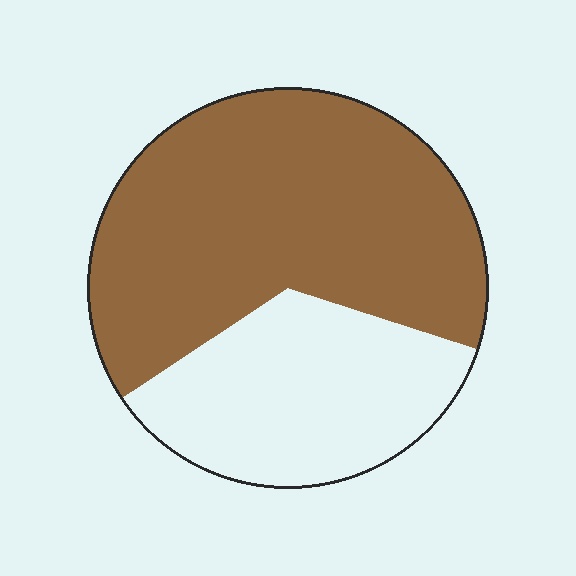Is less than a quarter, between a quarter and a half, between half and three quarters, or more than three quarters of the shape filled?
Between half and three quarters.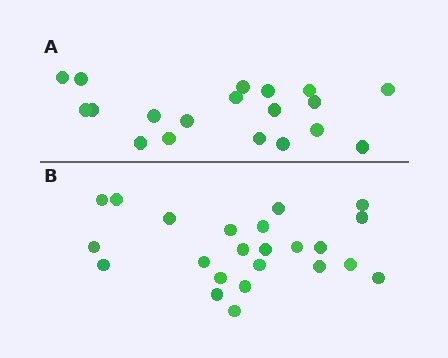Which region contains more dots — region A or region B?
Region B (the bottom region) has more dots.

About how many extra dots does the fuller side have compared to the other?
Region B has about 4 more dots than region A.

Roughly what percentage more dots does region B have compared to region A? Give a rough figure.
About 20% more.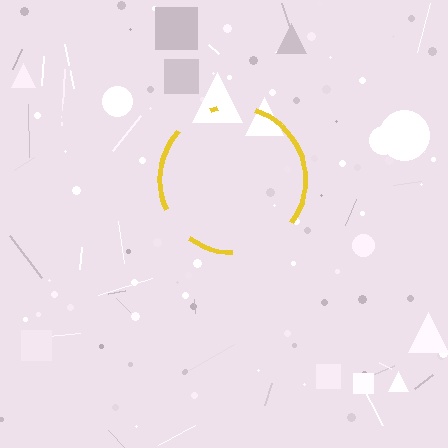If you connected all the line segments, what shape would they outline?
They would outline a circle.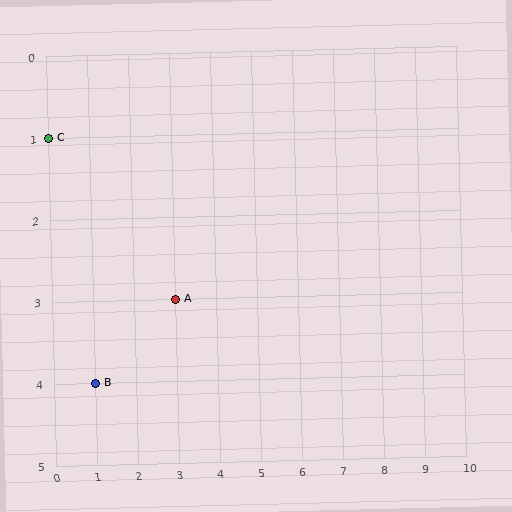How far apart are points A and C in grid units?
Points A and C are 3 columns and 2 rows apart (about 3.6 grid units diagonally).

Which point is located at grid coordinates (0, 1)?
Point C is at (0, 1).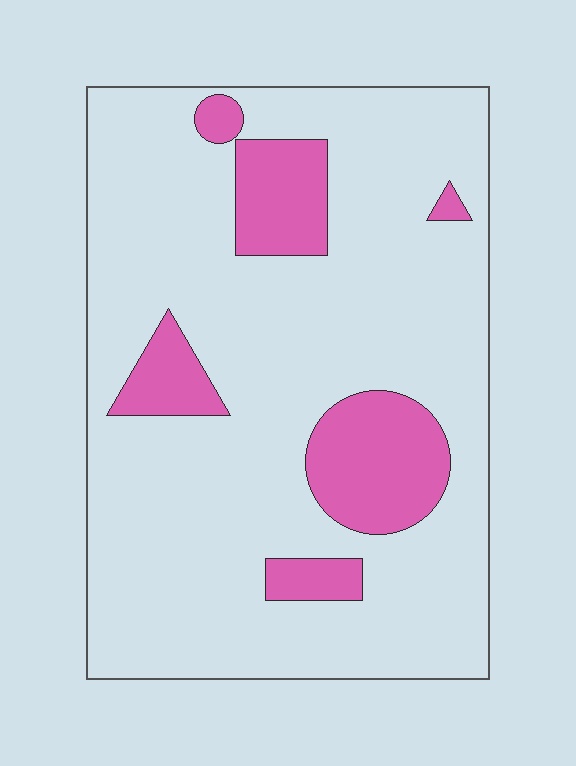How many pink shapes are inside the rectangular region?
6.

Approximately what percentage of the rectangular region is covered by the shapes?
Approximately 15%.